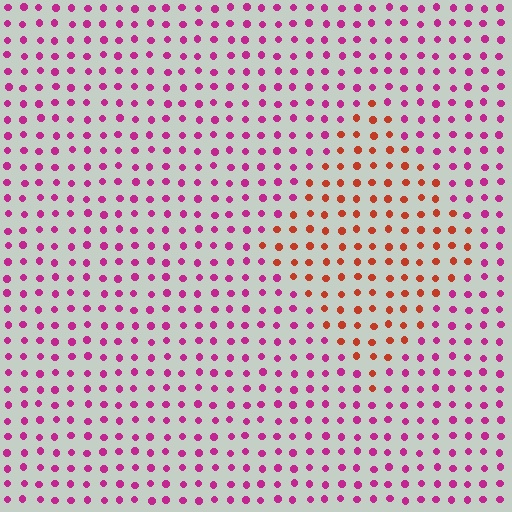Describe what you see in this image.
The image is filled with small magenta elements in a uniform arrangement. A diamond-shaped region is visible where the elements are tinted to a slightly different hue, forming a subtle color boundary.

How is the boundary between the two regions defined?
The boundary is defined purely by a slight shift in hue (about 50 degrees). Spacing, size, and orientation are identical on both sides.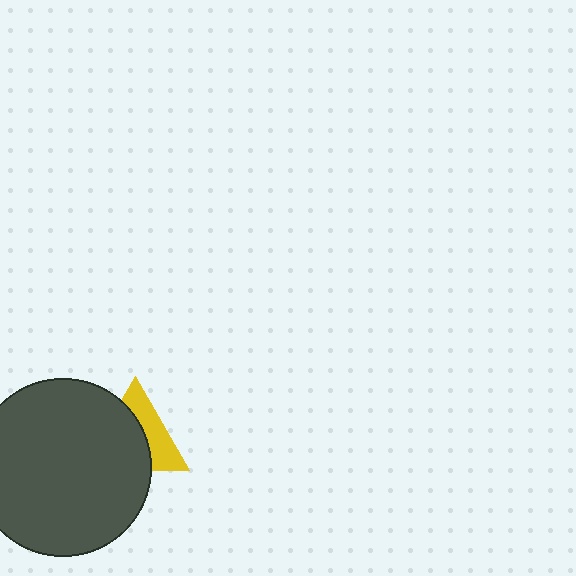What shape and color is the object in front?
The object in front is a dark gray circle.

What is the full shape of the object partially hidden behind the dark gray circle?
The partially hidden object is a yellow triangle.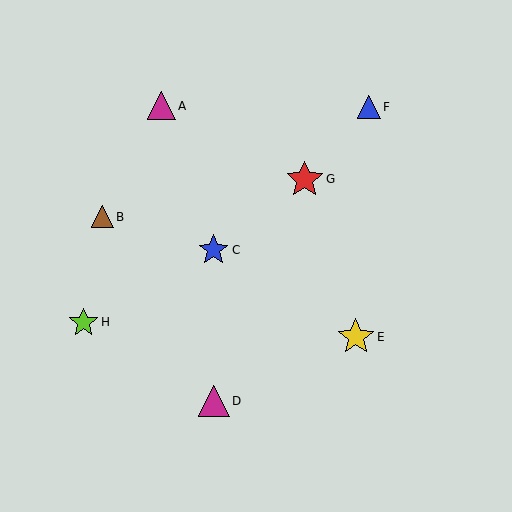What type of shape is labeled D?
Shape D is a magenta triangle.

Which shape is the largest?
The red star (labeled G) is the largest.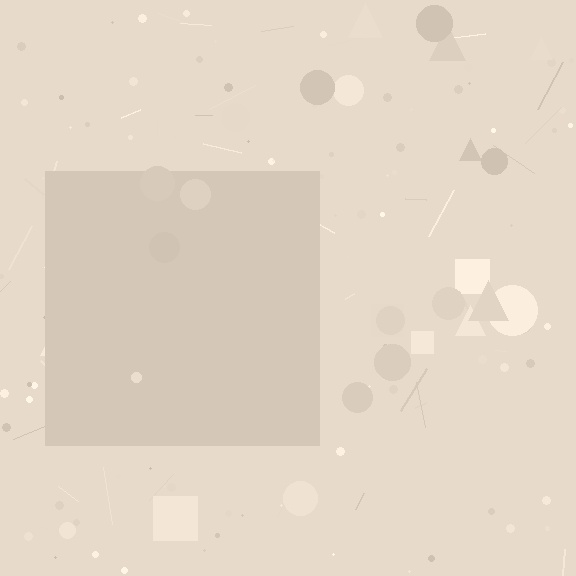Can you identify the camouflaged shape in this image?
The camouflaged shape is a square.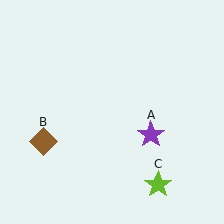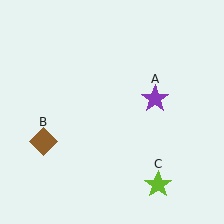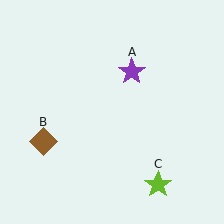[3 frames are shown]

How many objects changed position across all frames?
1 object changed position: purple star (object A).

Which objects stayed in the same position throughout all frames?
Brown diamond (object B) and lime star (object C) remained stationary.